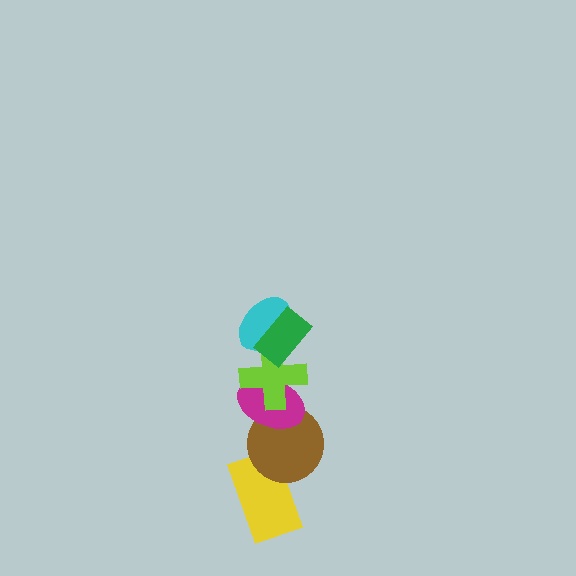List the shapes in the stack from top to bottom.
From top to bottom: the green rectangle, the cyan ellipse, the lime cross, the magenta ellipse, the brown circle, the yellow rectangle.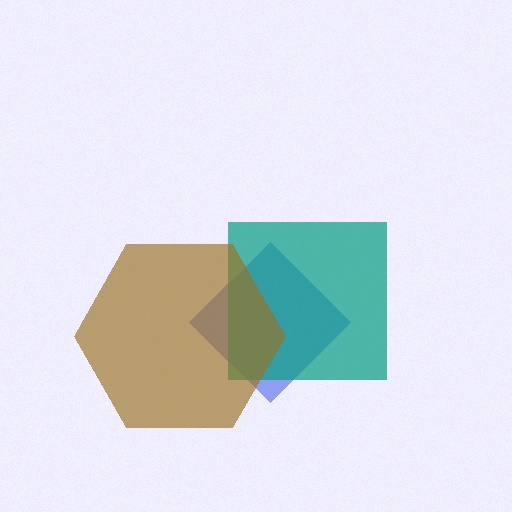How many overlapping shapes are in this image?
There are 3 overlapping shapes in the image.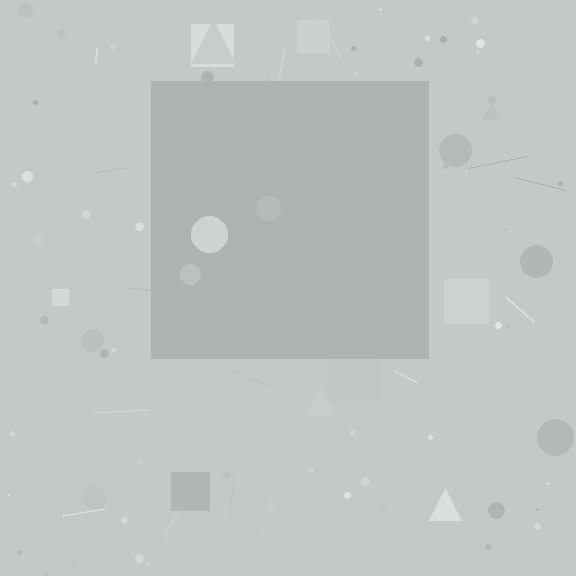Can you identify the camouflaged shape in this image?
The camouflaged shape is a square.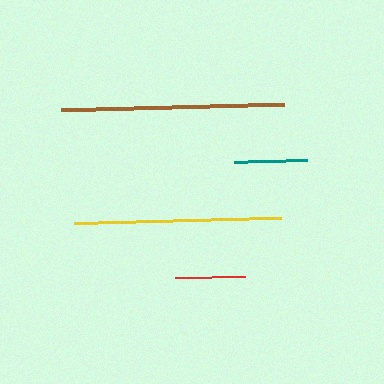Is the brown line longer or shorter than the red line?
The brown line is longer than the red line.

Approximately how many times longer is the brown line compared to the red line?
The brown line is approximately 3.2 times the length of the red line.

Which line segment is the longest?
The brown line is the longest at approximately 223 pixels.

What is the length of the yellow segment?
The yellow segment is approximately 207 pixels long.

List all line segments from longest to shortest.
From longest to shortest: brown, yellow, teal, red.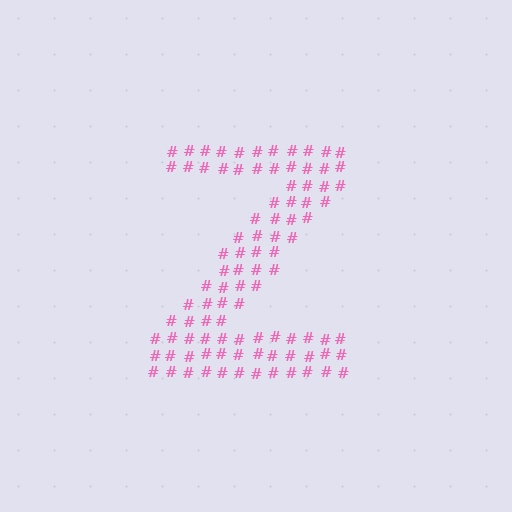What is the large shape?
The large shape is the letter Z.